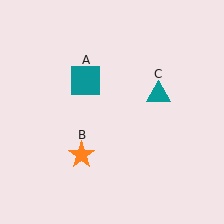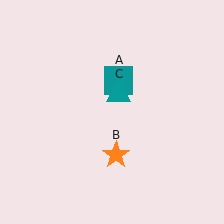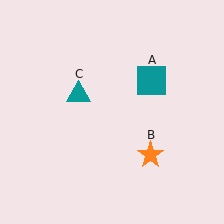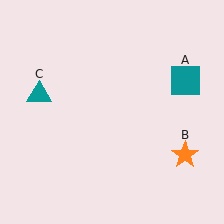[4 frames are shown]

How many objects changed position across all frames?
3 objects changed position: teal square (object A), orange star (object B), teal triangle (object C).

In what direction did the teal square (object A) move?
The teal square (object A) moved right.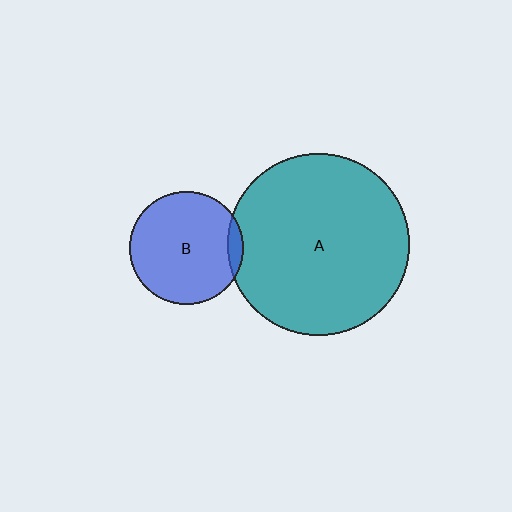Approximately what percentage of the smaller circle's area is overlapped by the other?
Approximately 5%.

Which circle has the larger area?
Circle A (teal).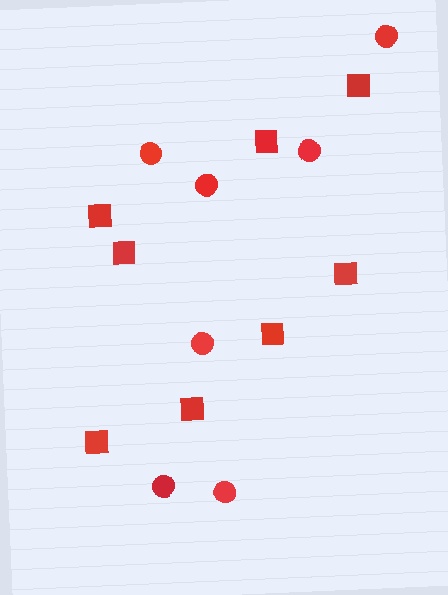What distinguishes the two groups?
There are 2 groups: one group of circles (7) and one group of squares (8).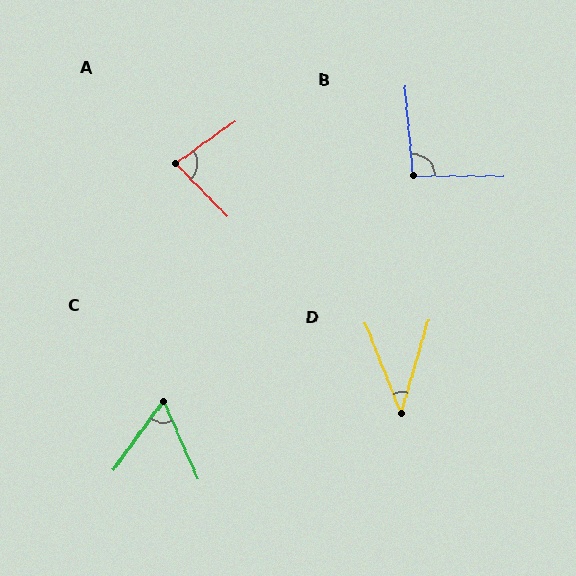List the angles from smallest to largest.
D (38°), C (60°), A (82°), B (96°).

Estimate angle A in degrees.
Approximately 82 degrees.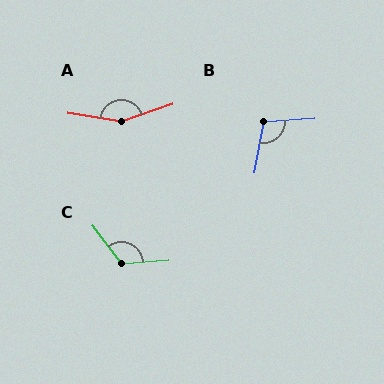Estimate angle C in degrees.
Approximately 123 degrees.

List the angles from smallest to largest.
B (104°), C (123°), A (152°).